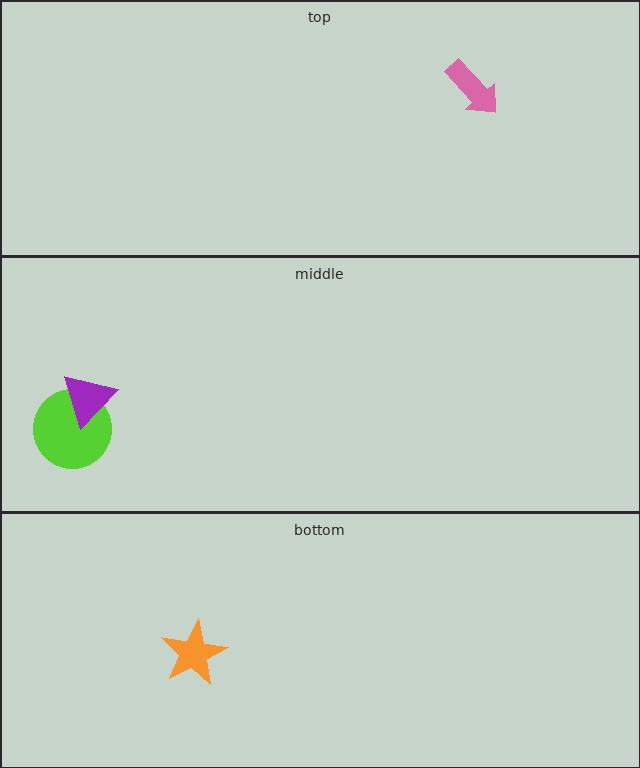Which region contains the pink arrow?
The top region.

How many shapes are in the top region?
1.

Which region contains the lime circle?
The middle region.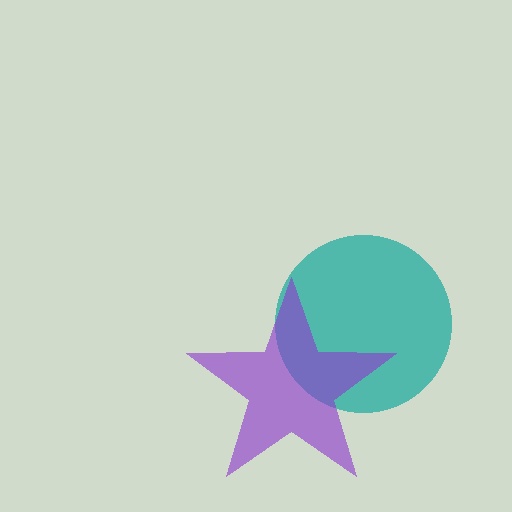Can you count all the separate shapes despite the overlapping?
Yes, there are 2 separate shapes.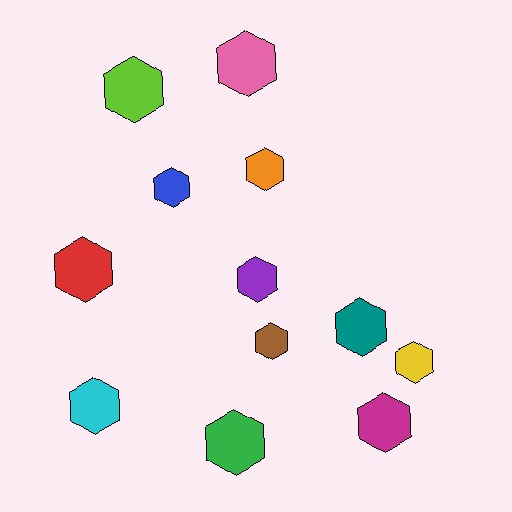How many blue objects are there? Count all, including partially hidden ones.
There is 1 blue object.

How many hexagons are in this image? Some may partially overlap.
There are 12 hexagons.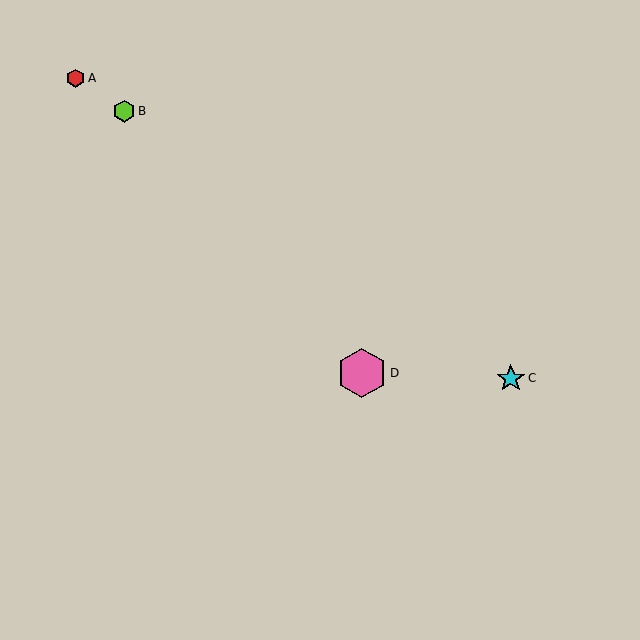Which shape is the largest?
The pink hexagon (labeled D) is the largest.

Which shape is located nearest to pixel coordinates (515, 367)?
The cyan star (labeled C) at (511, 378) is nearest to that location.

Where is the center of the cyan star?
The center of the cyan star is at (511, 378).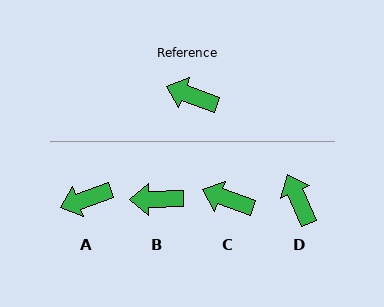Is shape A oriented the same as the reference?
No, it is off by about 39 degrees.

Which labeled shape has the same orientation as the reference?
C.